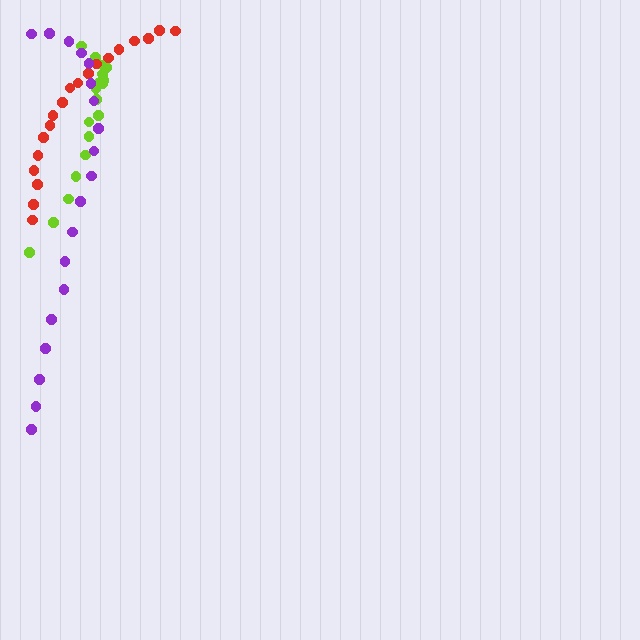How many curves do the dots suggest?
There are 3 distinct paths.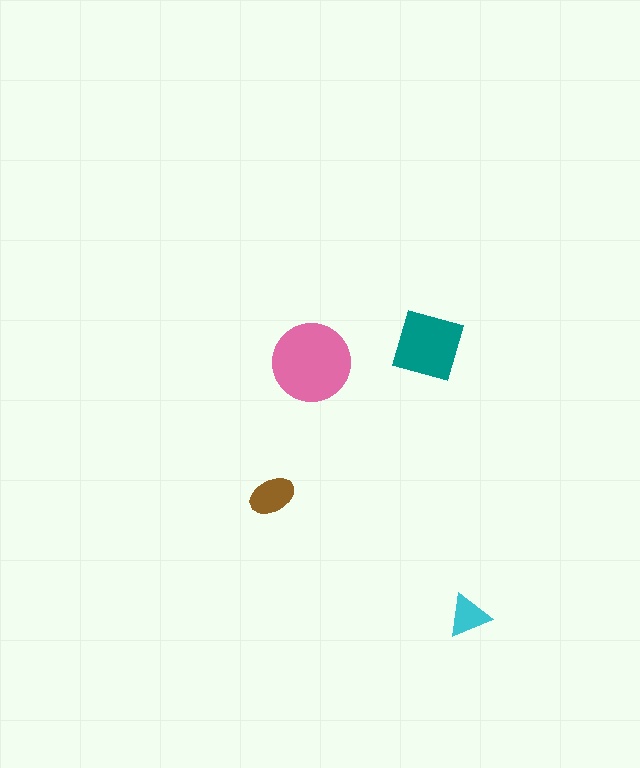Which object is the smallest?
The cyan triangle.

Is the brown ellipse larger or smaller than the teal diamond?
Smaller.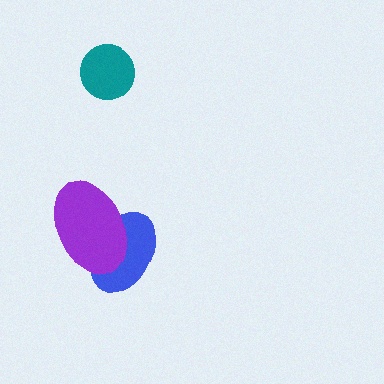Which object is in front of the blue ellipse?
The purple ellipse is in front of the blue ellipse.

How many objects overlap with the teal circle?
0 objects overlap with the teal circle.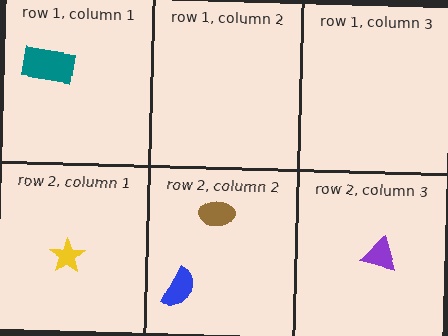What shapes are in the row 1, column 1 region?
The teal rectangle.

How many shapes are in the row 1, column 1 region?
1.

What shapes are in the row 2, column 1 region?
The yellow star.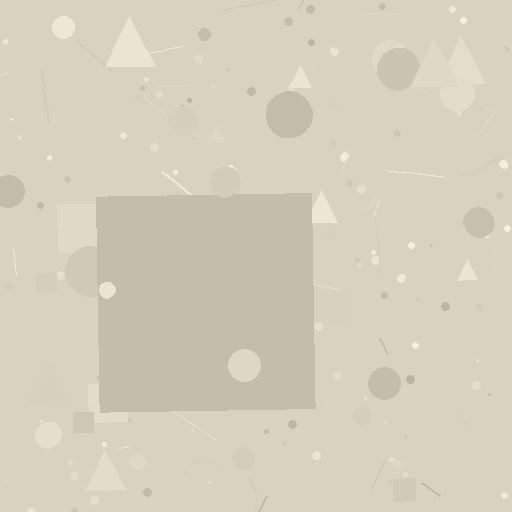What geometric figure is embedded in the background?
A square is embedded in the background.